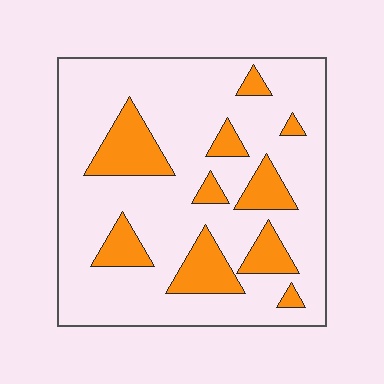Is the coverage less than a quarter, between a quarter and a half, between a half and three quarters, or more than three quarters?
Less than a quarter.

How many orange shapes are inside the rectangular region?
10.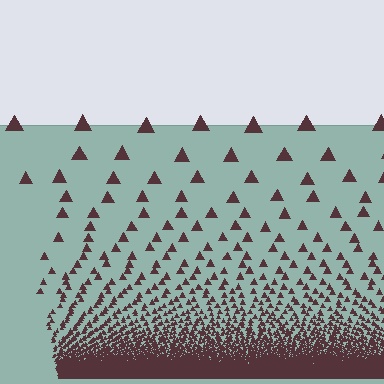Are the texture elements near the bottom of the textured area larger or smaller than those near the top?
Smaller. The gradient is inverted — elements near the bottom are smaller and denser.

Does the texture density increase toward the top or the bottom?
Density increases toward the bottom.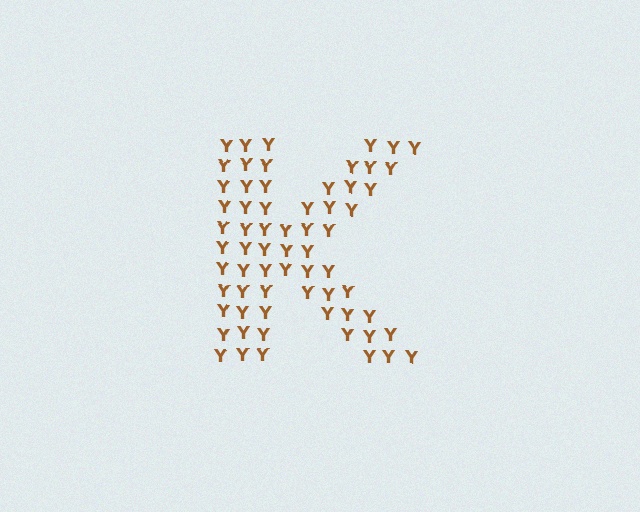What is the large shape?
The large shape is the letter K.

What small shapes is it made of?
It is made of small letter Y's.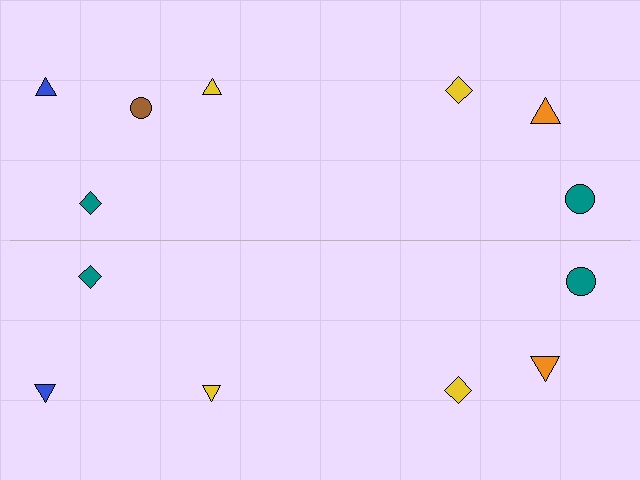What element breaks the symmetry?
A brown circle is missing from the bottom side.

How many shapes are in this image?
There are 13 shapes in this image.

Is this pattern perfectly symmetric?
No, the pattern is not perfectly symmetric. A brown circle is missing from the bottom side.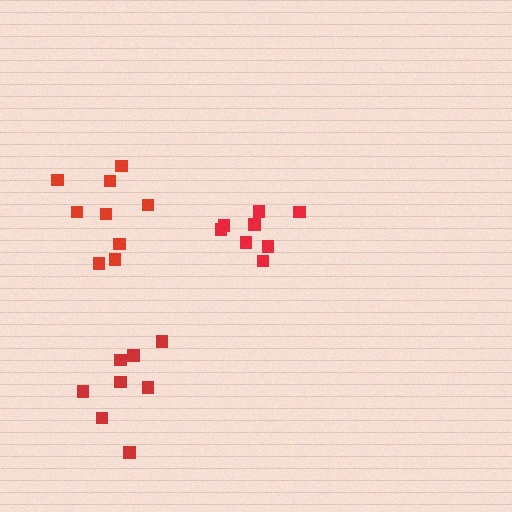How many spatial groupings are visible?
There are 3 spatial groupings.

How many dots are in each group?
Group 1: 8 dots, Group 2: 8 dots, Group 3: 9 dots (25 total).